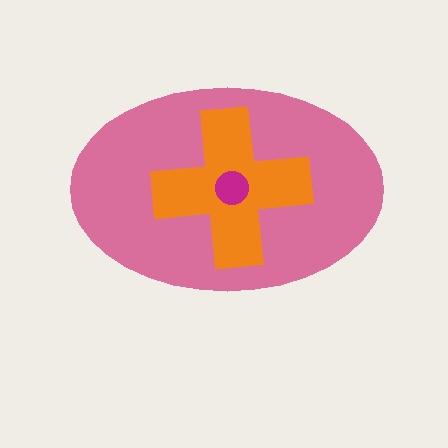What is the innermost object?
The magenta circle.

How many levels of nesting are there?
3.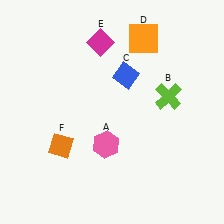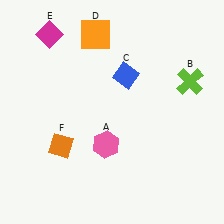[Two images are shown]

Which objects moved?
The objects that moved are: the lime cross (B), the orange square (D), the magenta diamond (E).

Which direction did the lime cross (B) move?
The lime cross (B) moved right.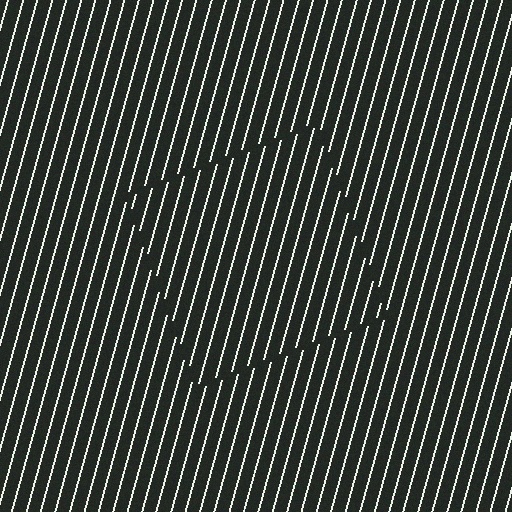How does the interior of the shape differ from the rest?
The interior of the shape contains the same grating, shifted by half a period — the contour is defined by the phase discontinuity where line-ends from the inner and outer gratings abut.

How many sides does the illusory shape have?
4 sides — the line-ends trace a square.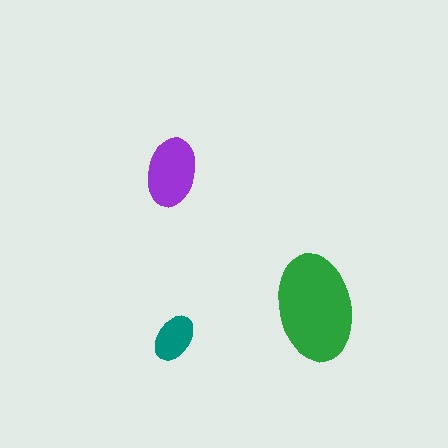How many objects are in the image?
There are 3 objects in the image.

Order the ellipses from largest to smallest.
the green one, the purple one, the teal one.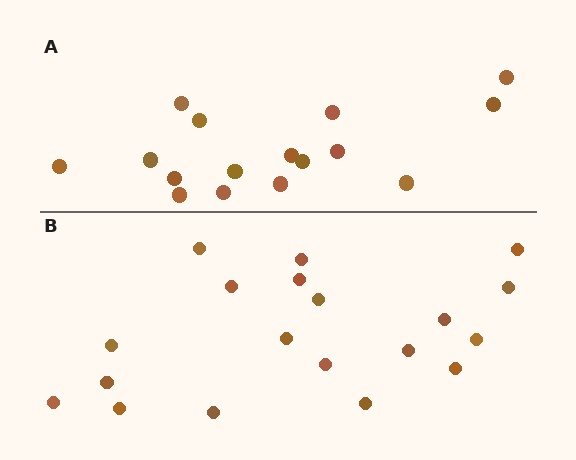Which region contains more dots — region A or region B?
Region B (the bottom region) has more dots.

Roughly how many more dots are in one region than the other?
Region B has just a few more — roughly 2 or 3 more dots than region A.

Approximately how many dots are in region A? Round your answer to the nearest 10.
About 20 dots. (The exact count is 16, which rounds to 20.)